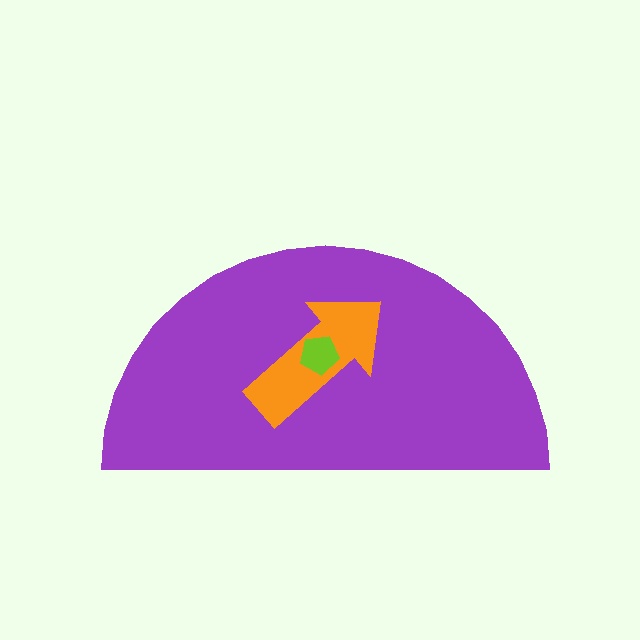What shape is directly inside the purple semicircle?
The orange arrow.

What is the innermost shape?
The lime pentagon.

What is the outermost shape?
The purple semicircle.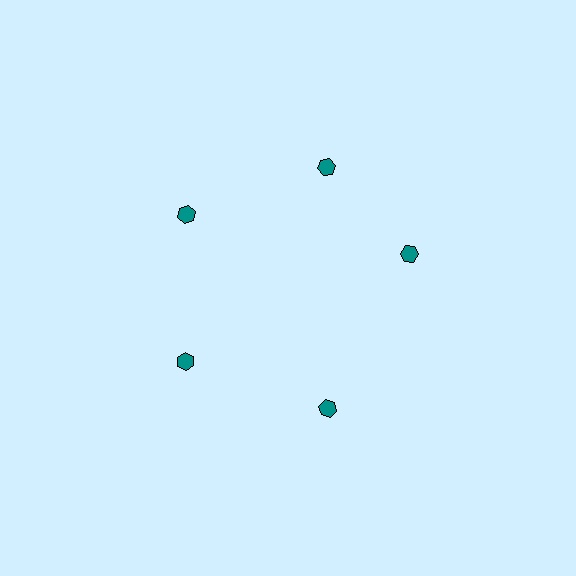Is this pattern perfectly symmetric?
No. The 5 teal hexagons are arranged in a ring, but one element near the 3 o'clock position is rotated out of alignment along the ring, breaking the 5-fold rotational symmetry.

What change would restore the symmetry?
The symmetry would be restored by rotating it back into even spacing with its neighbors so that all 5 hexagons sit at equal angles and equal distance from the center.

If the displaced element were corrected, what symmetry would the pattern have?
It would have 5-fold rotational symmetry — the pattern would map onto itself every 72 degrees.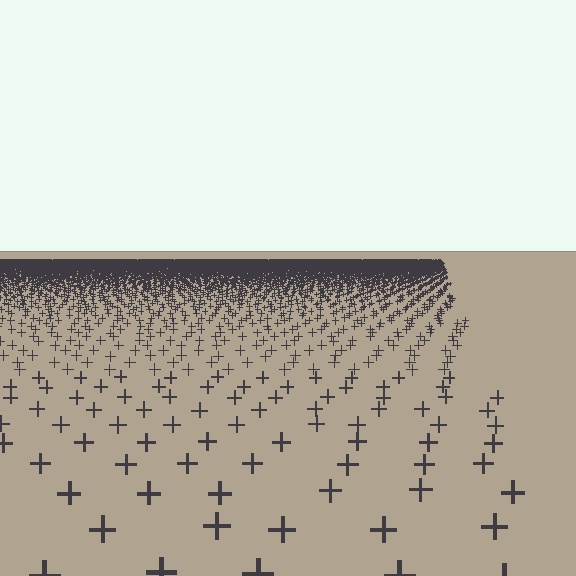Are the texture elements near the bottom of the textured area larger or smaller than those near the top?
Larger. Near the bottom, elements are closer to the viewer and appear at a bigger on-screen size.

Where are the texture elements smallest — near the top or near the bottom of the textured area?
Near the top.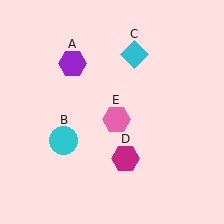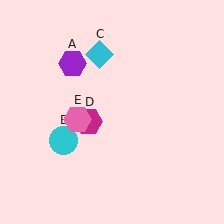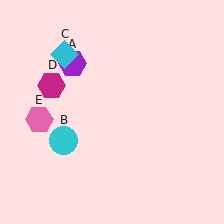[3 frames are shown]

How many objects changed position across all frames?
3 objects changed position: cyan diamond (object C), magenta hexagon (object D), pink hexagon (object E).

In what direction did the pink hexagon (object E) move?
The pink hexagon (object E) moved left.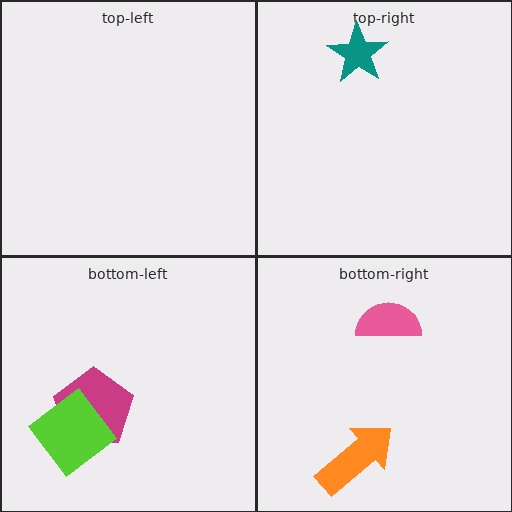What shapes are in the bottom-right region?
The pink semicircle, the orange arrow.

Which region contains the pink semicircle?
The bottom-right region.